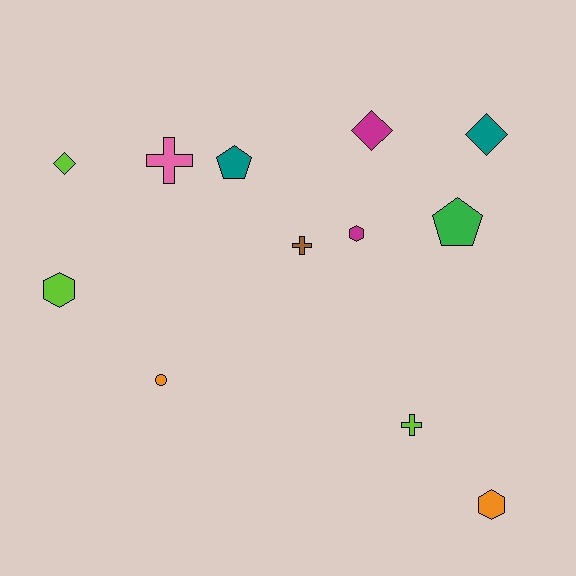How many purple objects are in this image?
There are no purple objects.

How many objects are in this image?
There are 12 objects.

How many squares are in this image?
There are no squares.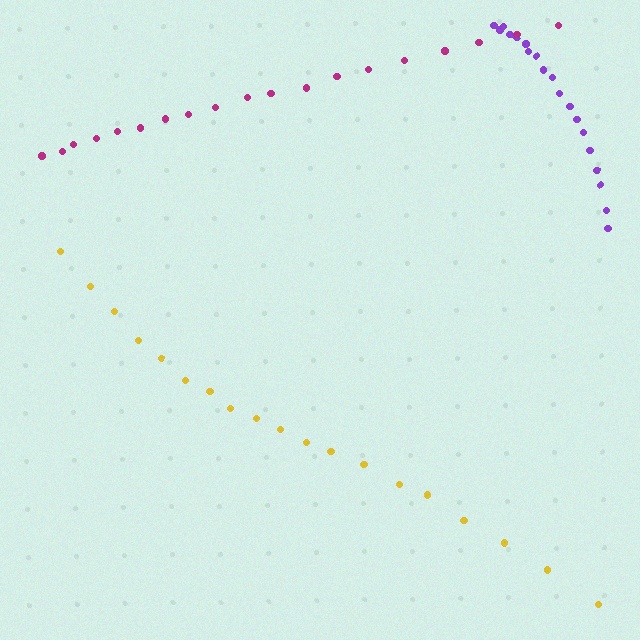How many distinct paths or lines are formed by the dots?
There are 3 distinct paths.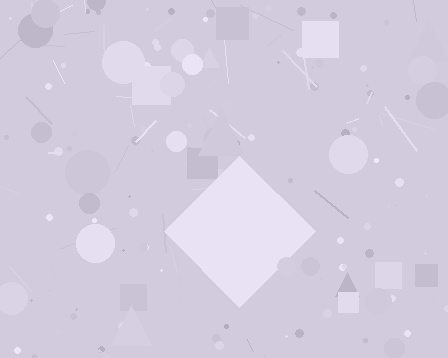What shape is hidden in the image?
A diamond is hidden in the image.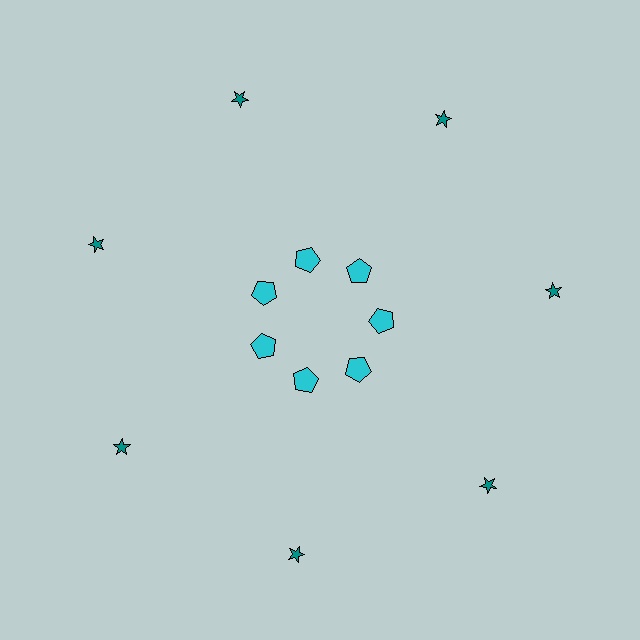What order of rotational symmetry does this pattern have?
This pattern has 7-fold rotational symmetry.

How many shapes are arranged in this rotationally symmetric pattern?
There are 14 shapes, arranged in 7 groups of 2.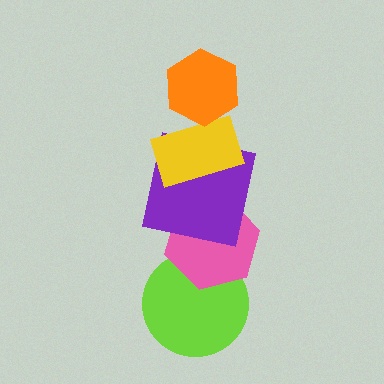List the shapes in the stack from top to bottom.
From top to bottom: the orange hexagon, the yellow rectangle, the purple square, the pink hexagon, the lime circle.